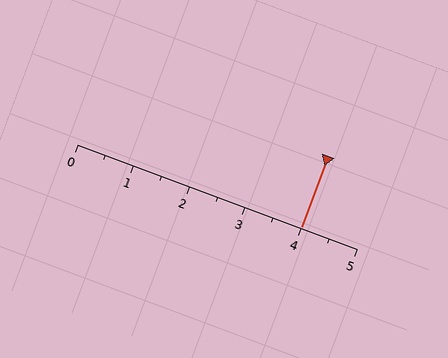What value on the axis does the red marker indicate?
The marker indicates approximately 4.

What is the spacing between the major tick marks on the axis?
The major ticks are spaced 1 apart.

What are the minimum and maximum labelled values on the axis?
The axis runs from 0 to 5.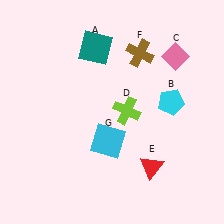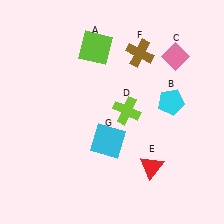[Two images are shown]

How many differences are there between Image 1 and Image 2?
There is 1 difference between the two images.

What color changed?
The square (A) changed from teal in Image 1 to lime in Image 2.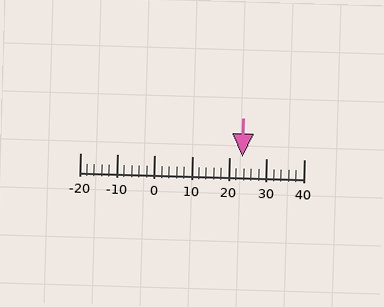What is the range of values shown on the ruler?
The ruler shows values from -20 to 40.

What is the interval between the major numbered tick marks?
The major tick marks are spaced 10 units apart.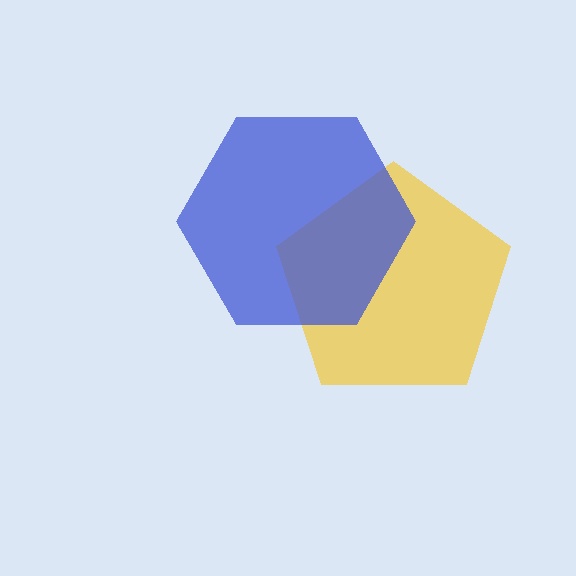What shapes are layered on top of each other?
The layered shapes are: a yellow pentagon, a blue hexagon.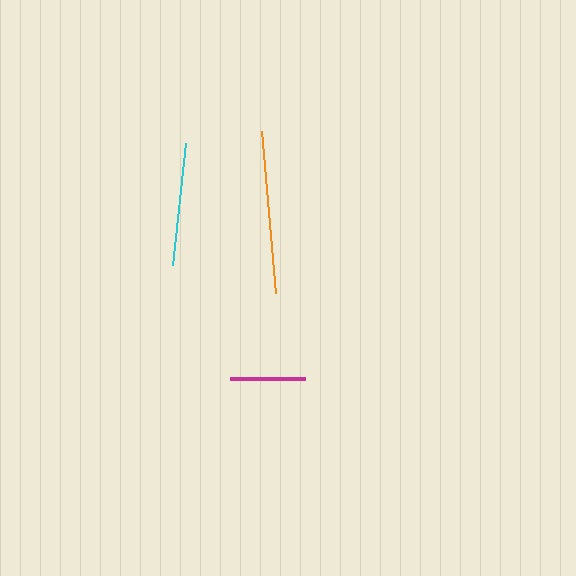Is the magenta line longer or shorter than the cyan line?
The cyan line is longer than the magenta line.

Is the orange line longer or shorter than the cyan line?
The orange line is longer than the cyan line.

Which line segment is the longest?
The orange line is the longest at approximately 163 pixels.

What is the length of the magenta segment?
The magenta segment is approximately 75 pixels long.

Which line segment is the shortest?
The magenta line is the shortest at approximately 75 pixels.